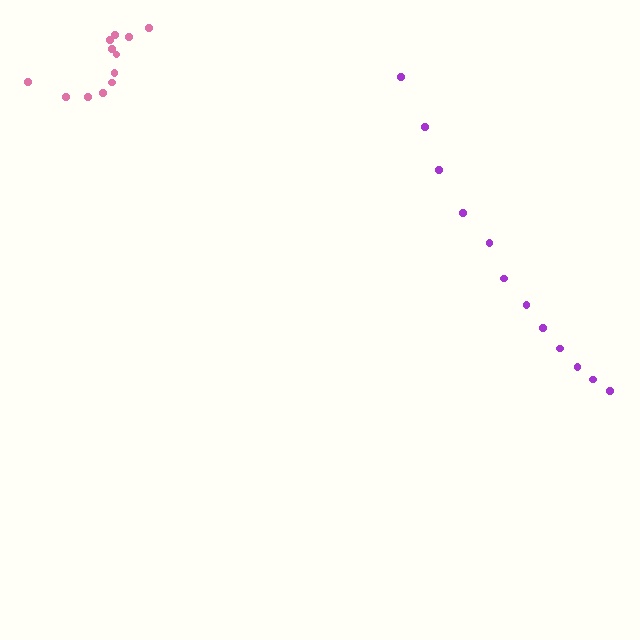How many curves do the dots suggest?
There are 2 distinct paths.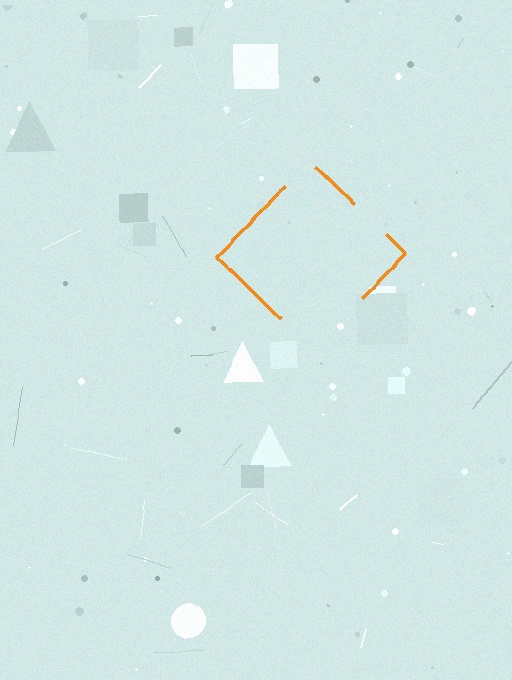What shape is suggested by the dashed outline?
The dashed outline suggests a diamond.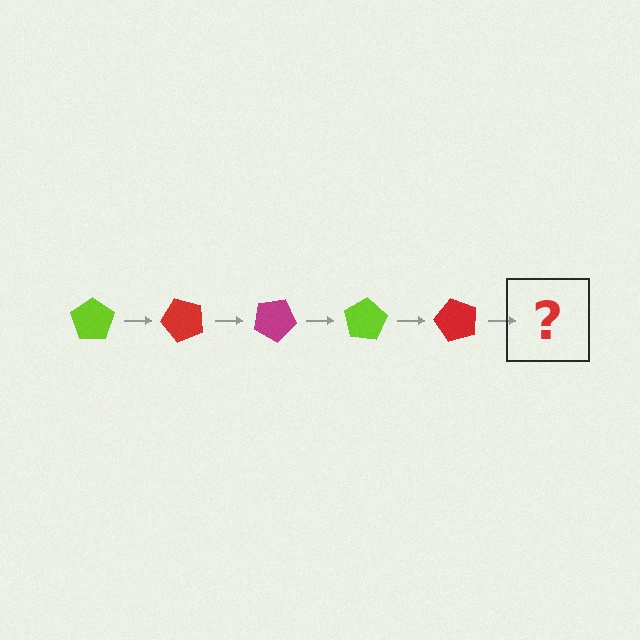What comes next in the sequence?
The next element should be a magenta pentagon, rotated 250 degrees from the start.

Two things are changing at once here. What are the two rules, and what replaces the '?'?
The two rules are that it rotates 50 degrees each step and the color cycles through lime, red, and magenta. The '?' should be a magenta pentagon, rotated 250 degrees from the start.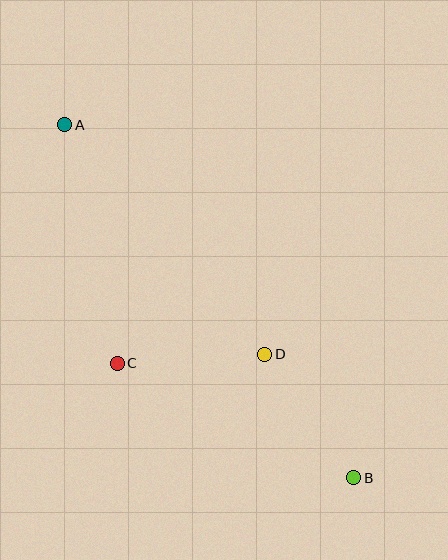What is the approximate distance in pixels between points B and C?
The distance between B and C is approximately 262 pixels.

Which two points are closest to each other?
Points C and D are closest to each other.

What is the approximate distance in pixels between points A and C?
The distance between A and C is approximately 244 pixels.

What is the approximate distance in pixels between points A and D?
The distance between A and D is approximately 304 pixels.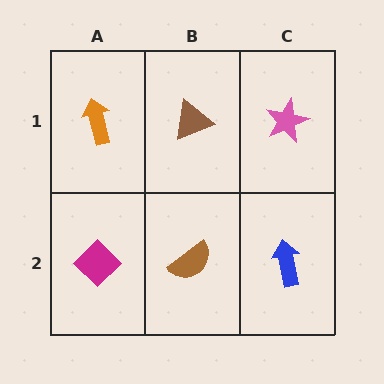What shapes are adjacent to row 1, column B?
A brown semicircle (row 2, column B), an orange arrow (row 1, column A), a pink star (row 1, column C).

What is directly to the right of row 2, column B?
A blue arrow.